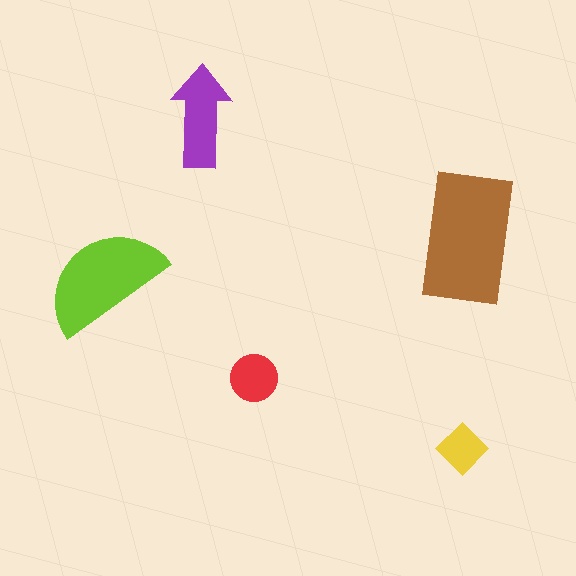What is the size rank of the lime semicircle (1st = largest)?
2nd.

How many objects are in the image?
There are 5 objects in the image.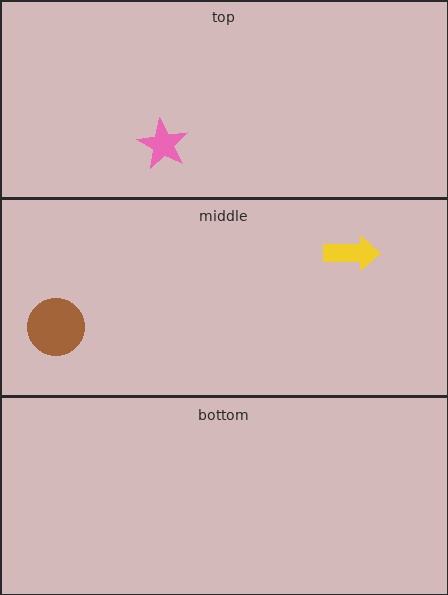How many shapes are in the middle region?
2.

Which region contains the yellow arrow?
The middle region.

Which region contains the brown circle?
The middle region.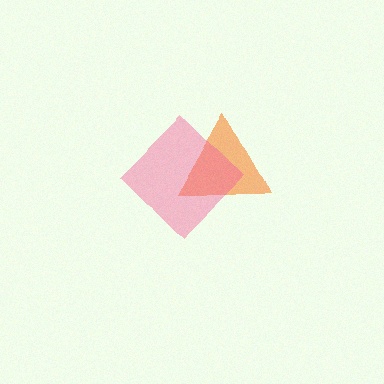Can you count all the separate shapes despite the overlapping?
Yes, there are 2 separate shapes.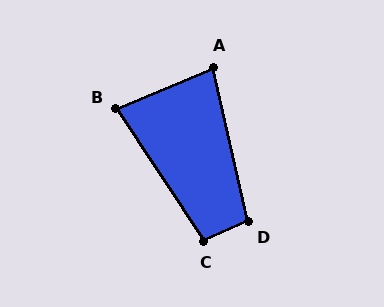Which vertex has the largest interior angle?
D, at approximately 101 degrees.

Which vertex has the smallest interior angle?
B, at approximately 79 degrees.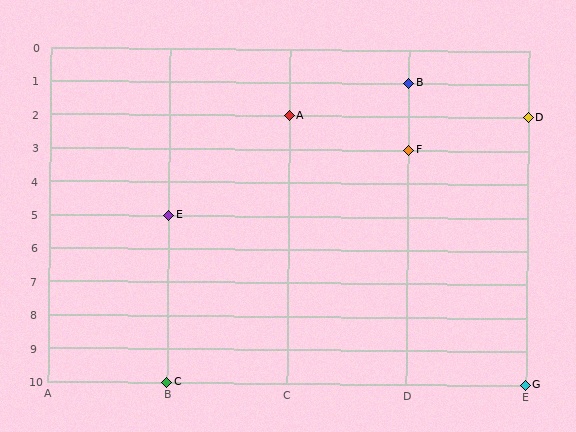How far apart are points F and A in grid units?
Points F and A are 1 column and 1 row apart (about 1.4 grid units diagonally).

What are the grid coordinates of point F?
Point F is at grid coordinates (D, 3).